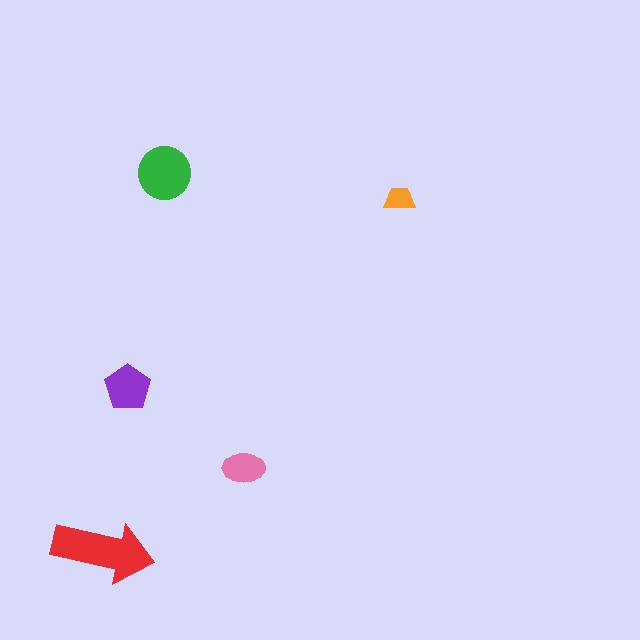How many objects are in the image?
There are 5 objects in the image.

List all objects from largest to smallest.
The red arrow, the green circle, the purple pentagon, the pink ellipse, the orange trapezoid.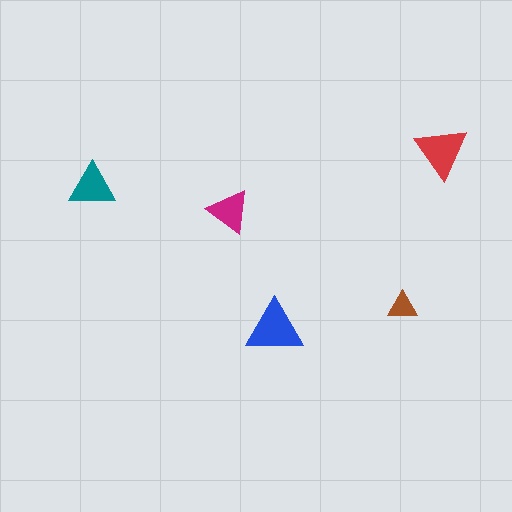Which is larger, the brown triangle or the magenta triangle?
The magenta one.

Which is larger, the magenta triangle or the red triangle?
The red one.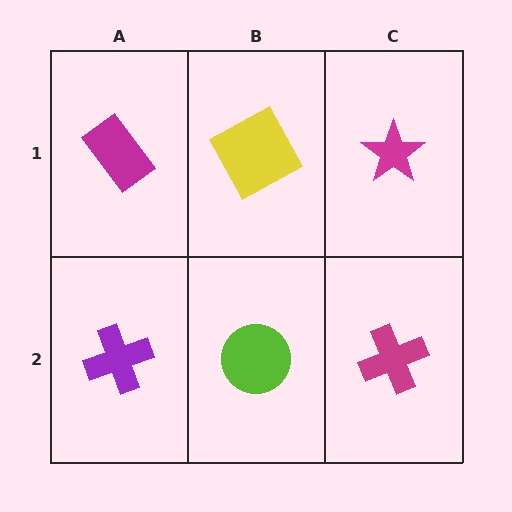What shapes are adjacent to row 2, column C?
A magenta star (row 1, column C), a lime circle (row 2, column B).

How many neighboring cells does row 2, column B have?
3.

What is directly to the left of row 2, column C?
A lime circle.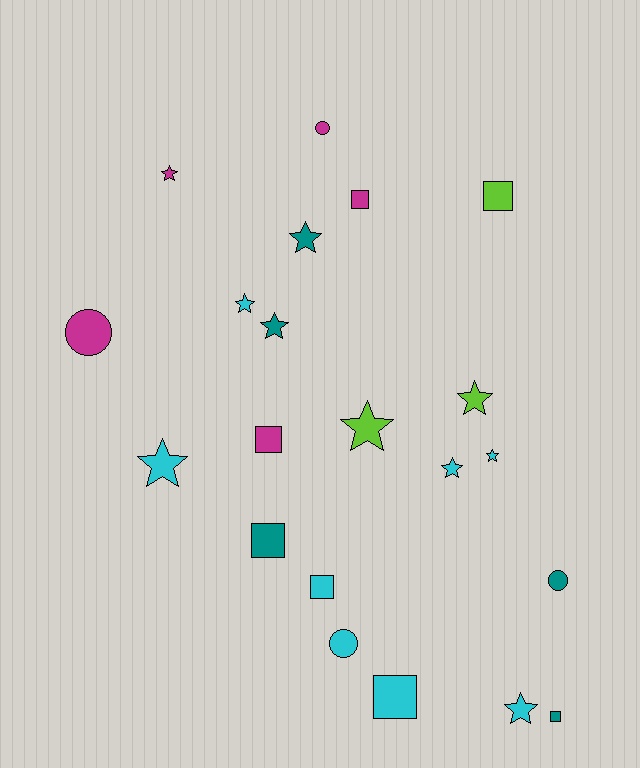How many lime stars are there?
There are 2 lime stars.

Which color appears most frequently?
Cyan, with 8 objects.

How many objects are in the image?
There are 21 objects.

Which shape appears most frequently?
Star, with 10 objects.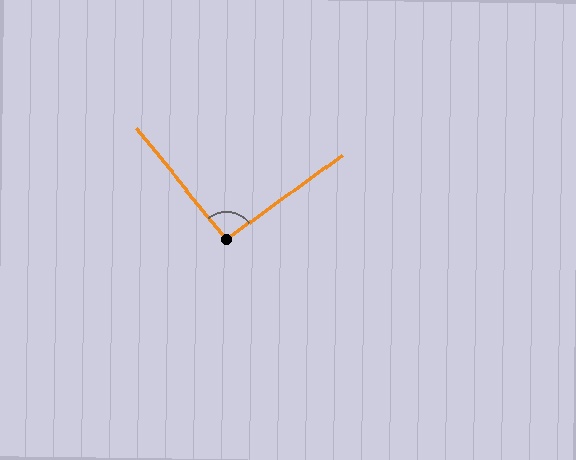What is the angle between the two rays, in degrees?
Approximately 93 degrees.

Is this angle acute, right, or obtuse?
It is approximately a right angle.